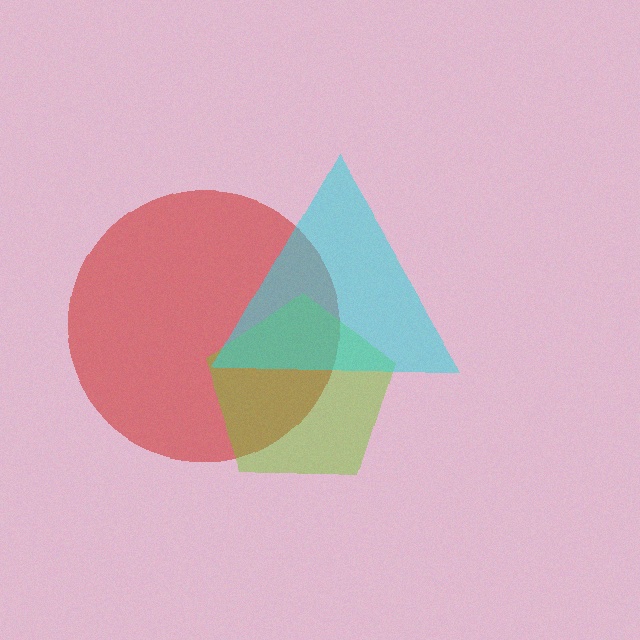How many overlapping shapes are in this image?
There are 3 overlapping shapes in the image.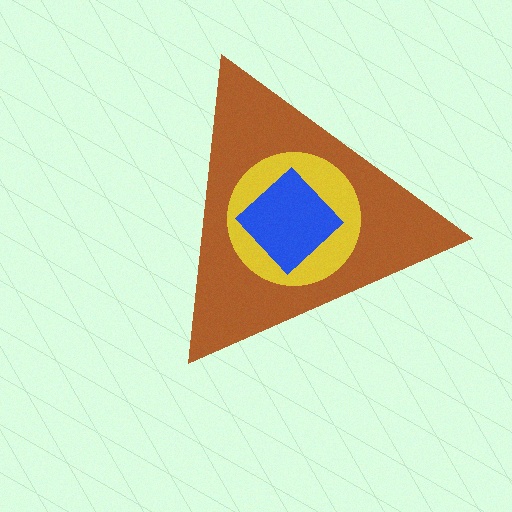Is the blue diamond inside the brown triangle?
Yes.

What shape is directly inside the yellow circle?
The blue diamond.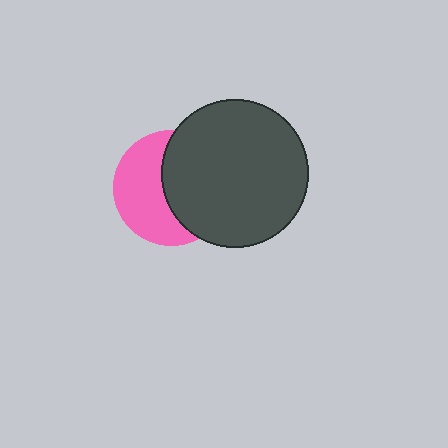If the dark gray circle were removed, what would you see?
You would see the complete pink circle.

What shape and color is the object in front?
The object in front is a dark gray circle.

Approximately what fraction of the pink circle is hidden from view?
Roughly 51% of the pink circle is hidden behind the dark gray circle.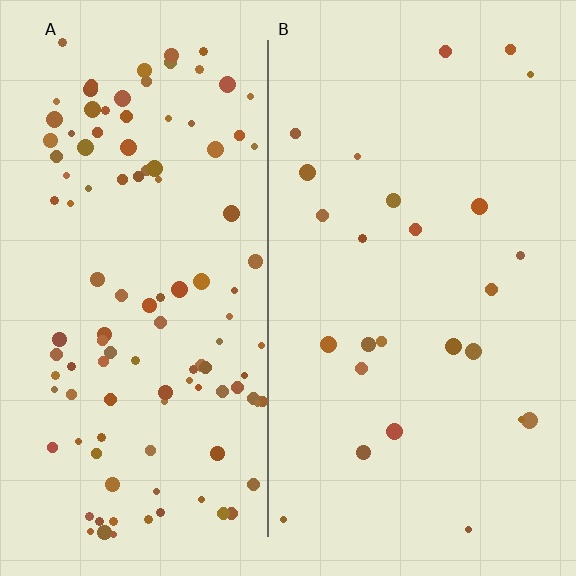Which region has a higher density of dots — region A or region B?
A (the left).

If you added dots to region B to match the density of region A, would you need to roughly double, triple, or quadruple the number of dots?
Approximately quadruple.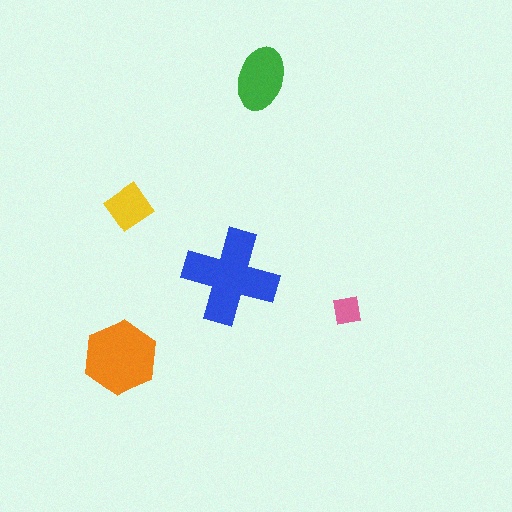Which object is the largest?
The blue cross.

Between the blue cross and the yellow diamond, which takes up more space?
The blue cross.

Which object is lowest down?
The orange hexagon is bottommost.